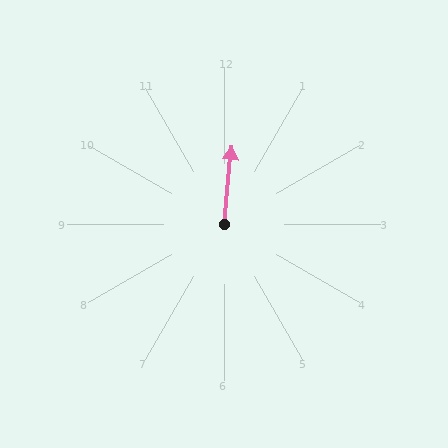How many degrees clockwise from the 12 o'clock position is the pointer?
Approximately 6 degrees.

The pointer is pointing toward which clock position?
Roughly 12 o'clock.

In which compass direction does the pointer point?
North.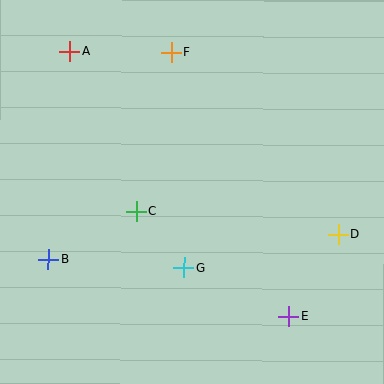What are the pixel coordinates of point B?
Point B is at (49, 259).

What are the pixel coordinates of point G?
Point G is at (184, 268).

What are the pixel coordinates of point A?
Point A is at (70, 51).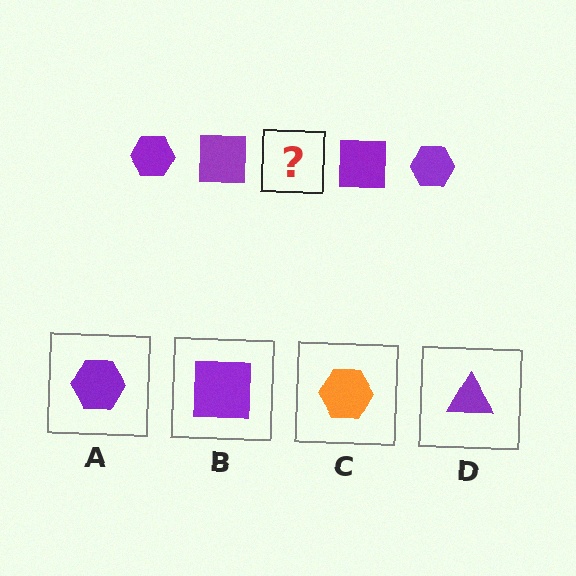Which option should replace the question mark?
Option A.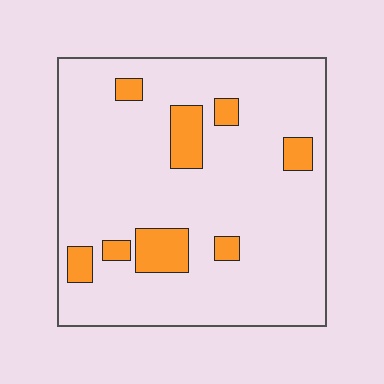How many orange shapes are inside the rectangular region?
8.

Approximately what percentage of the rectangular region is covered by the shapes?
Approximately 15%.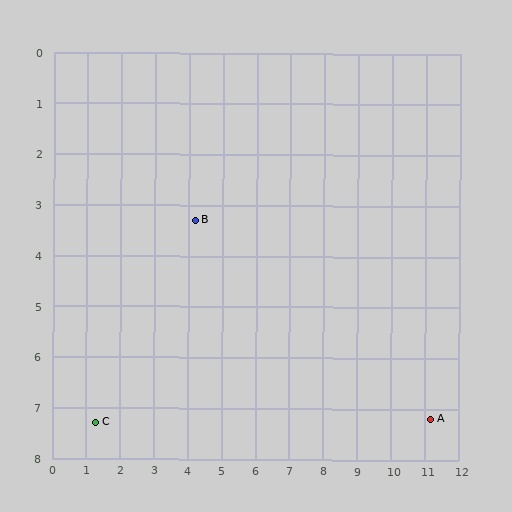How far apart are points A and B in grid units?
Points A and B are about 8.0 grid units apart.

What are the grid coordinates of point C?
Point C is at approximately (1.3, 7.3).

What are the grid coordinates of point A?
Point A is at approximately (11.2, 7.2).